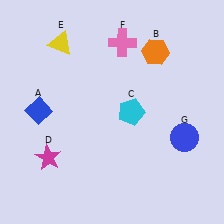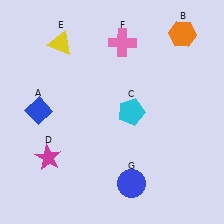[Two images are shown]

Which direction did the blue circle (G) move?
The blue circle (G) moved left.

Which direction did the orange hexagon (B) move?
The orange hexagon (B) moved right.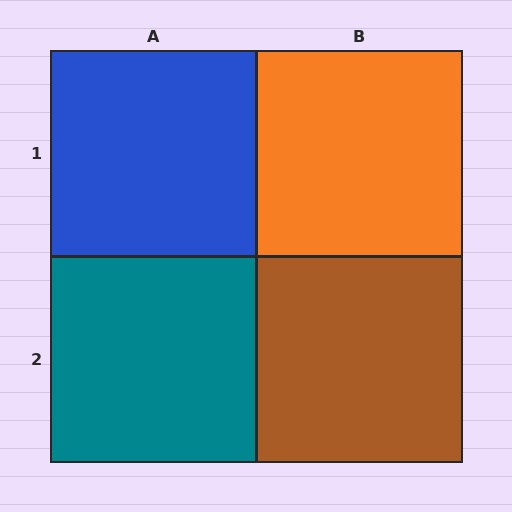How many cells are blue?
1 cell is blue.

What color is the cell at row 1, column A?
Blue.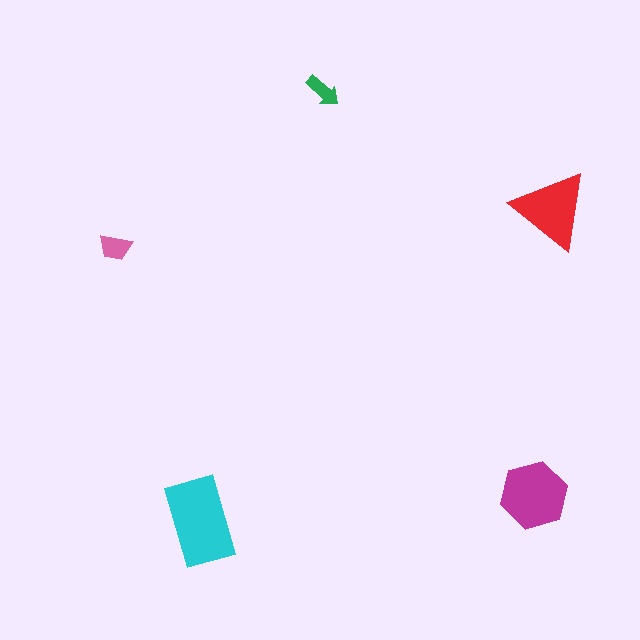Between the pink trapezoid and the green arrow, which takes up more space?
The pink trapezoid.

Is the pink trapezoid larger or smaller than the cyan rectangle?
Smaller.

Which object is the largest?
The cyan rectangle.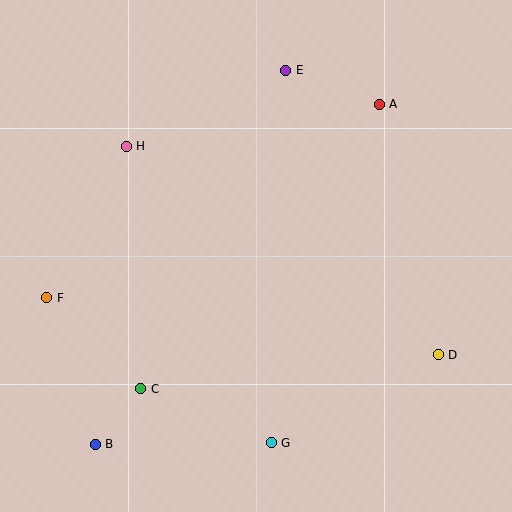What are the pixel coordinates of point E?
Point E is at (286, 70).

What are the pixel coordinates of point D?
Point D is at (438, 355).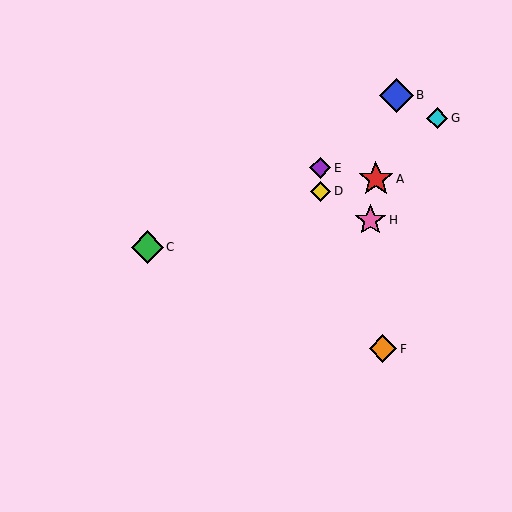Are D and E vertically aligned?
Yes, both are at x≈320.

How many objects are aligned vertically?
2 objects (D, E) are aligned vertically.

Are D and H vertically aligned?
No, D is at x≈320 and H is at x≈370.